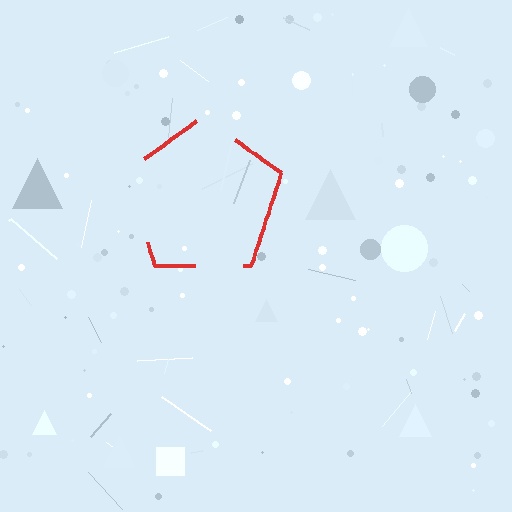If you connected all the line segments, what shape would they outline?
They would outline a pentagon.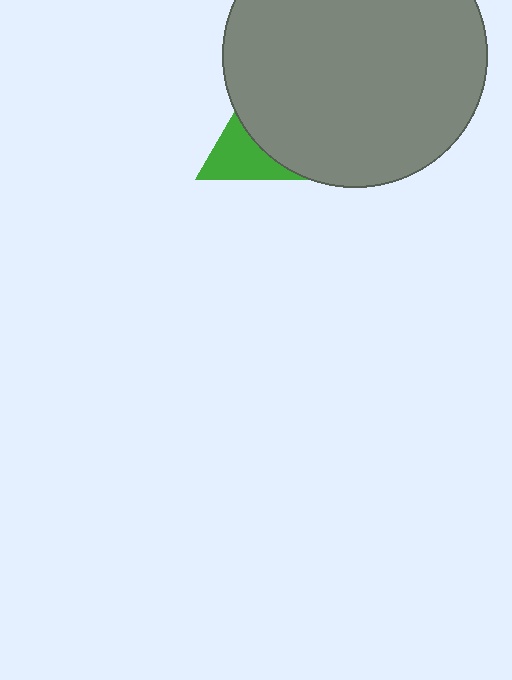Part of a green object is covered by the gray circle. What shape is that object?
It is a triangle.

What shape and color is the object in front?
The object in front is a gray circle.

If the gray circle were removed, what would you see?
You would see the complete green triangle.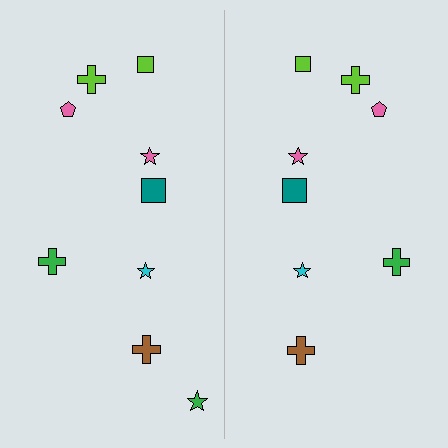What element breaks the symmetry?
A green star is missing from the right side.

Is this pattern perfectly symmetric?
No, the pattern is not perfectly symmetric. A green star is missing from the right side.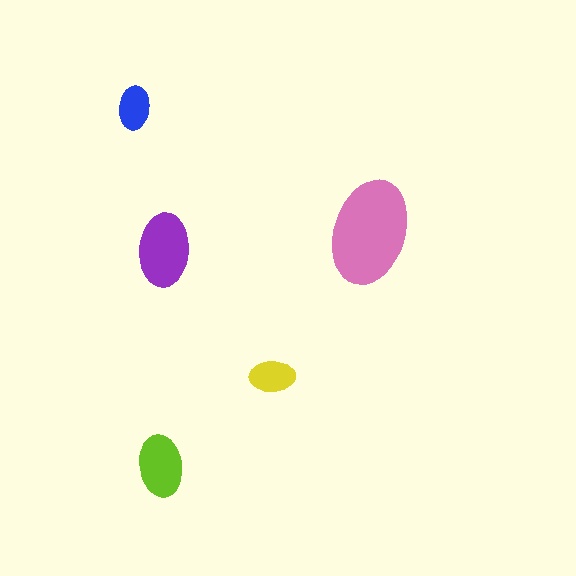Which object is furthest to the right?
The pink ellipse is rightmost.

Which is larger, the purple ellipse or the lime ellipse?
The purple one.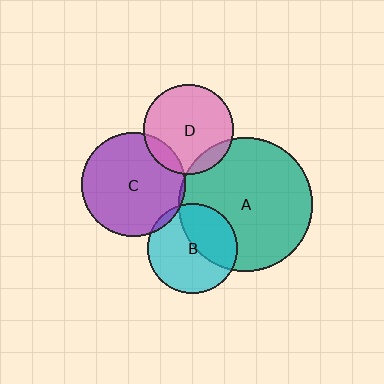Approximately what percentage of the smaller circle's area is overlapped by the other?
Approximately 10%.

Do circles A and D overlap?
Yes.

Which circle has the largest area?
Circle A (teal).